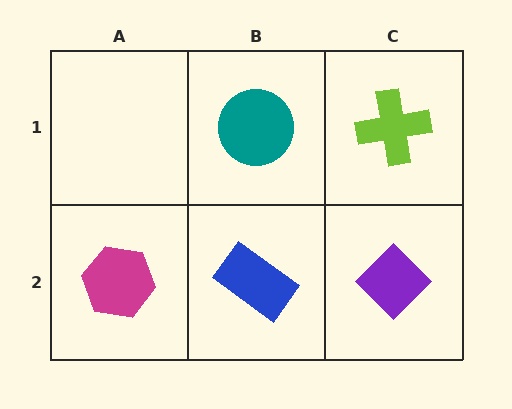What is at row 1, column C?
A lime cross.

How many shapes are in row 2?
3 shapes.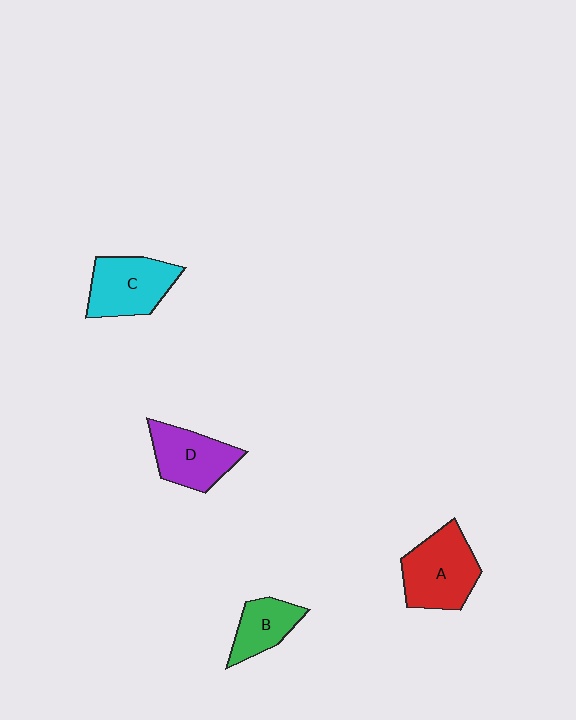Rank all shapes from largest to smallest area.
From largest to smallest: A (red), C (cyan), D (purple), B (green).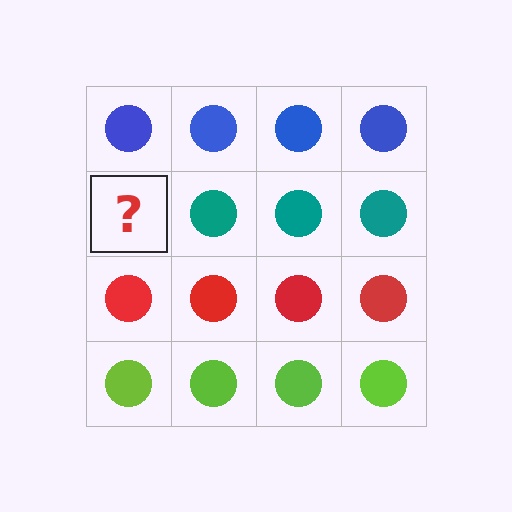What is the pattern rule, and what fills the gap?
The rule is that each row has a consistent color. The gap should be filled with a teal circle.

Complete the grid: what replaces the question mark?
The question mark should be replaced with a teal circle.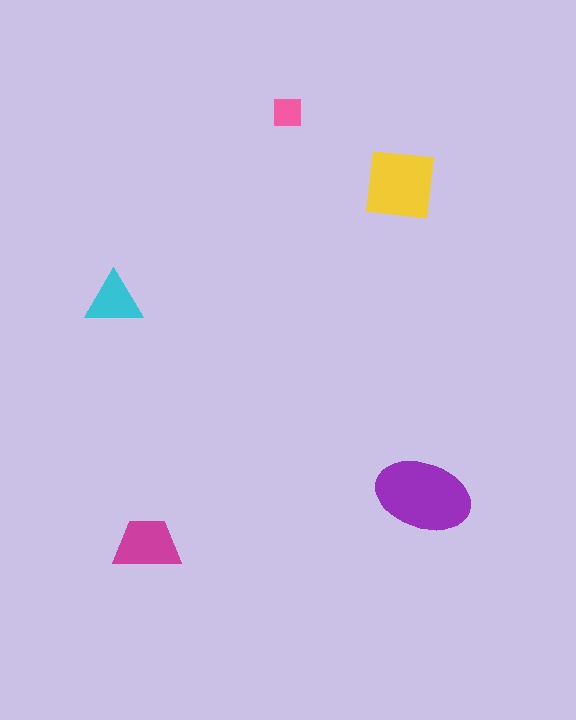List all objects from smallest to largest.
The pink square, the cyan triangle, the magenta trapezoid, the yellow square, the purple ellipse.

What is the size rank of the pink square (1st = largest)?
5th.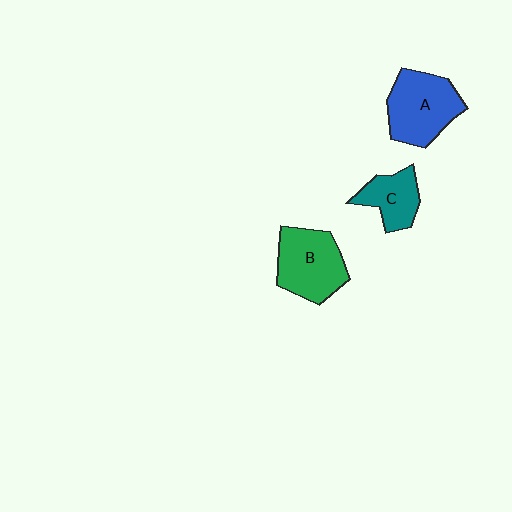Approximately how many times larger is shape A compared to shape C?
Approximately 1.6 times.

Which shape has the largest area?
Shape A (blue).